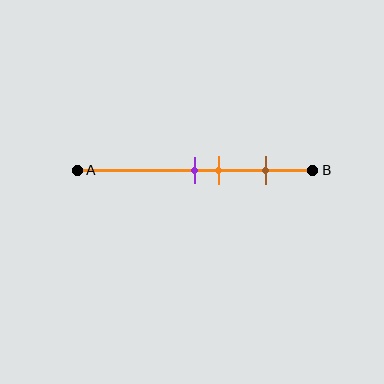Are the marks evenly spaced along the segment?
No, the marks are not evenly spaced.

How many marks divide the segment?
There are 3 marks dividing the segment.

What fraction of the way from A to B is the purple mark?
The purple mark is approximately 50% (0.5) of the way from A to B.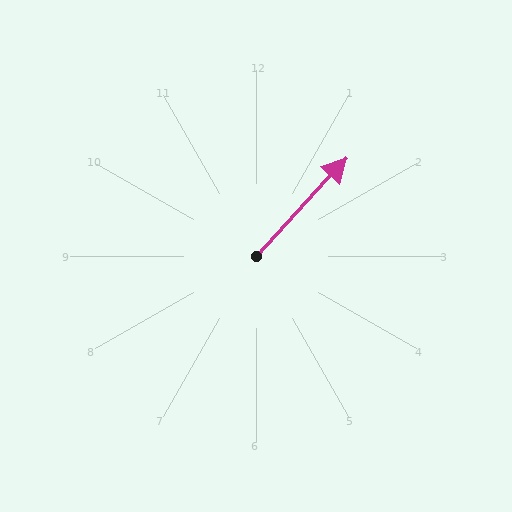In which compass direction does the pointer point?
Northeast.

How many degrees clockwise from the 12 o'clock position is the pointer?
Approximately 43 degrees.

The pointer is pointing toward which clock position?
Roughly 1 o'clock.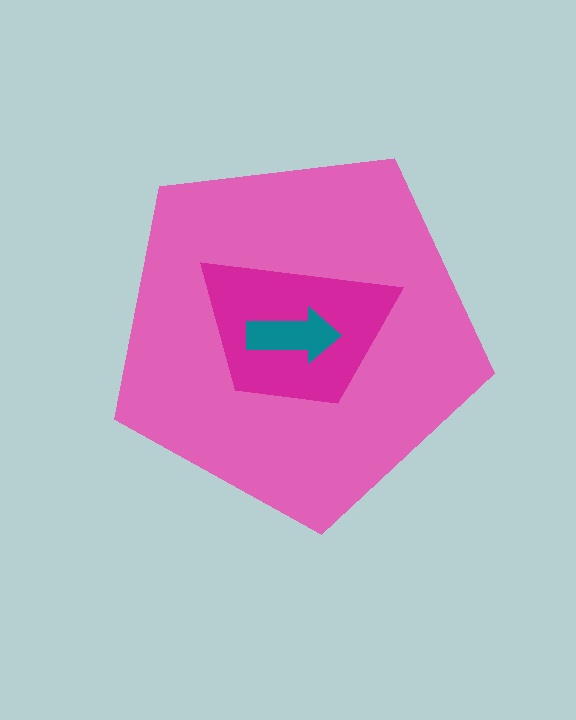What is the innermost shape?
The teal arrow.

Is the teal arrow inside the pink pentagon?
Yes.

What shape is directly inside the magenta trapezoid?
The teal arrow.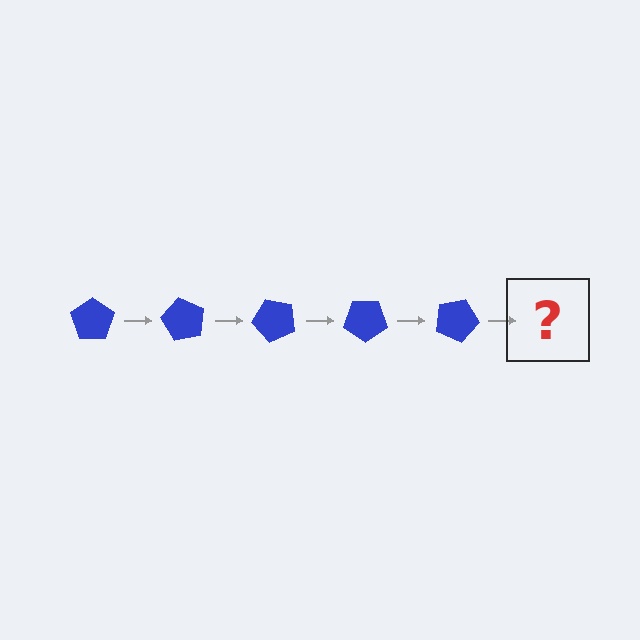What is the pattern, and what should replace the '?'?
The pattern is that the pentagon rotates 60 degrees each step. The '?' should be a blue pentagon rotated 300 degrees.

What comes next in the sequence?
The next element should be a blue pentagon rotated 300 degrees.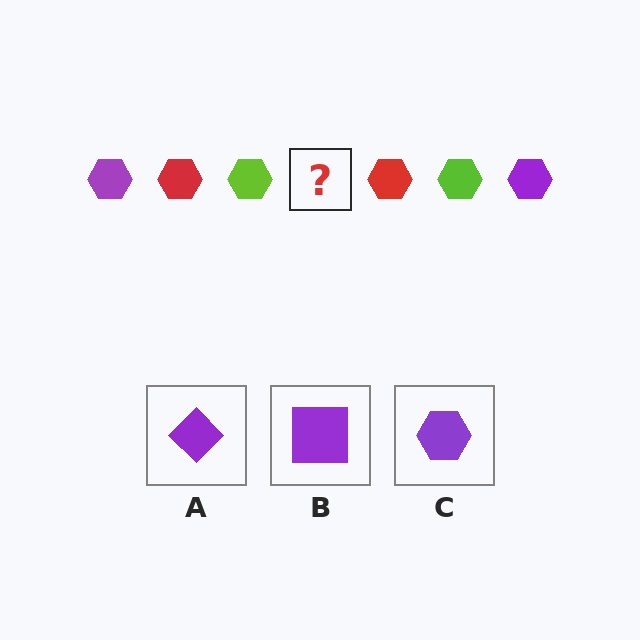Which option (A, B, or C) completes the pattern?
C.